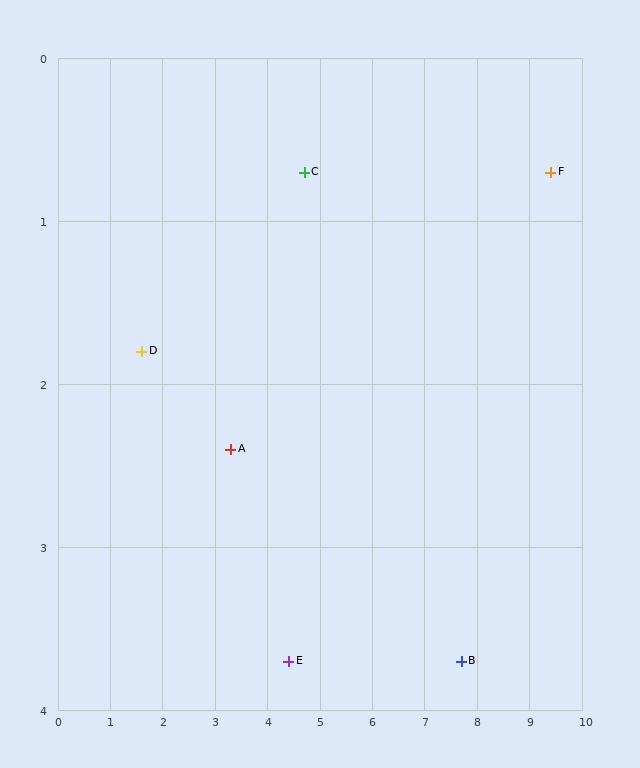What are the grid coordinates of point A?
Point A is at approximately (3.3, 2.4).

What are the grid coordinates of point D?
Point D is at approximately (1.6, 1.8).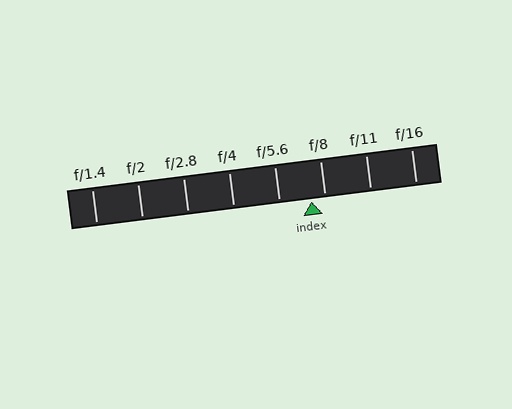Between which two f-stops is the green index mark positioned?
The index mark is between f/5.6 and f/8.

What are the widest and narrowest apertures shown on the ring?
The widest aperture shown is f/1.4 and the narrowest is f/16.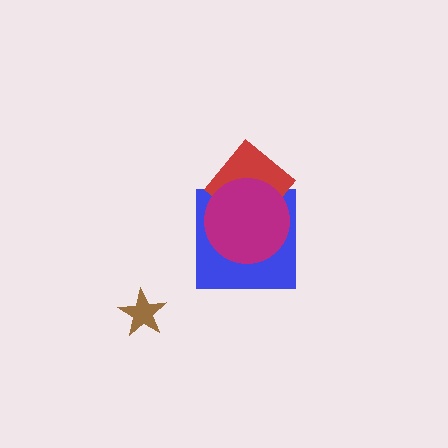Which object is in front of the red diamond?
The magenta circle is in front of the red diamond.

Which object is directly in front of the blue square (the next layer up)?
The red diamond is directly in front of the blue square.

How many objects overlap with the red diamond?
2 objects overlap with the red diamond.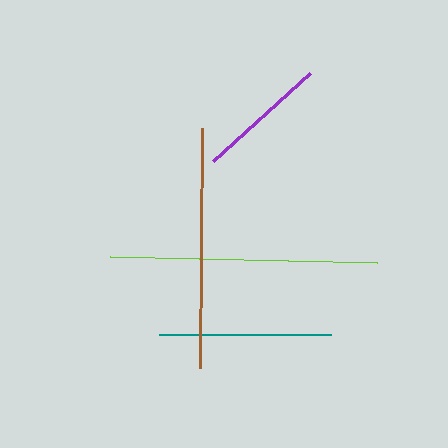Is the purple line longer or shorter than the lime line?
The lime line is longer than the purple line.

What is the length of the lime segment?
The lime segment is approximately 267 pixels long.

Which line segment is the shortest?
The purple line is the shortest at approximately 131 pixels.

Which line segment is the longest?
The lime line is the longest at approximately 267 pixels.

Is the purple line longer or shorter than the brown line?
The brown line is longer than the purple line.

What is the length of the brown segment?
The brown segment is approximately 240 pixels long.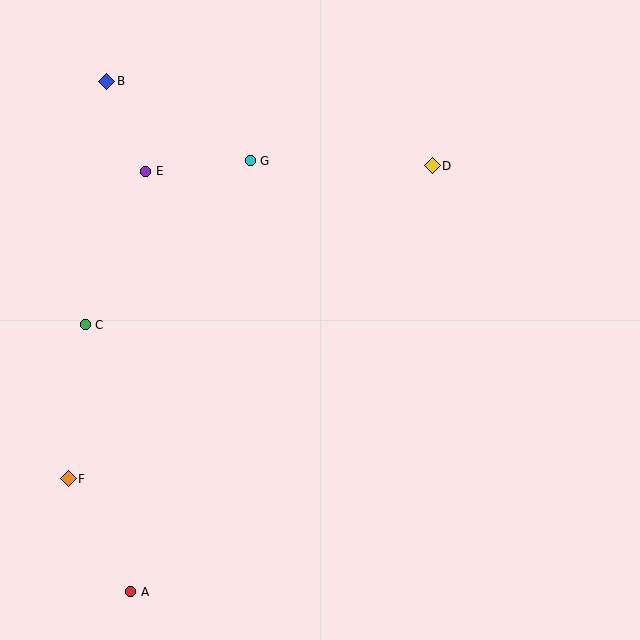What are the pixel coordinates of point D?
Point D is at (432, 166).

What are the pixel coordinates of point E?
Point E is at (146, 171).